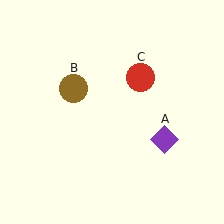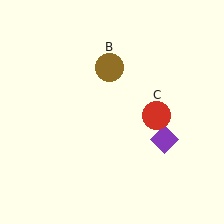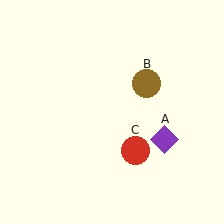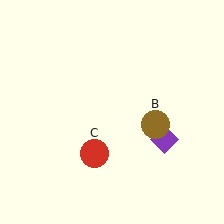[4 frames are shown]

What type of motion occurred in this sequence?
The brown circle (object B), red circle (object C) rotated clockwise around the center of the scene.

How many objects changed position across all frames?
2 objects changed position: brown circle (object B), red circle (object C).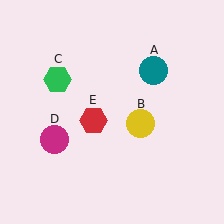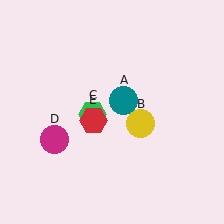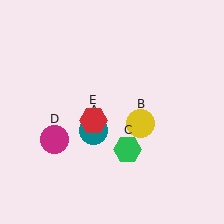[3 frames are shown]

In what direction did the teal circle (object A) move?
The teal circle (object A) moved down and to the left.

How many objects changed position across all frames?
2 objects changed position: teal circle (object A), green hexagon (object C).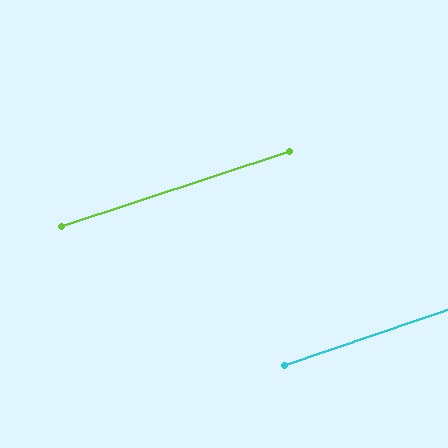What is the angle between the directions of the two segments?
Approximately 1 degree.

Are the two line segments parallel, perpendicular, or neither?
Parallel — their directions differ by only 0.8°.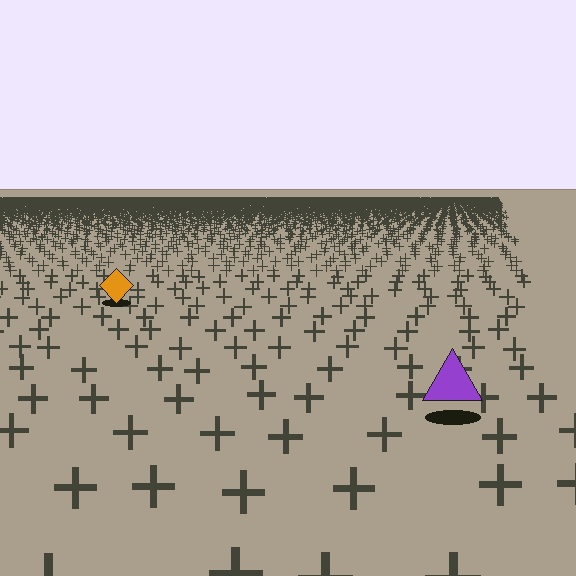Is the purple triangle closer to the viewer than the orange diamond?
Yes. The purple triangle is closer — you can tell from the texture gradient: the ground texture is coarser near it.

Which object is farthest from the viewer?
The orange diamond is farthest from the viewer. It appears smaller and the ground texture around it is denser.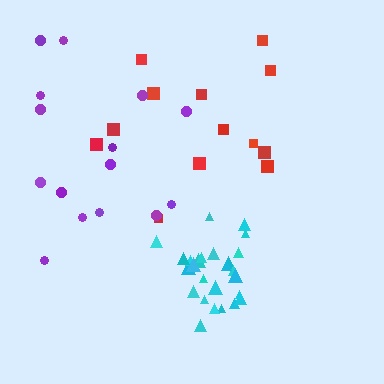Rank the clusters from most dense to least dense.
cyan, purple, red.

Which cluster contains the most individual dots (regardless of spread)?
Cyan (26).